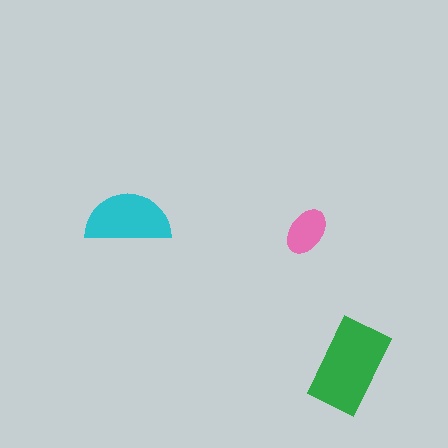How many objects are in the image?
There are 3 objects in the image.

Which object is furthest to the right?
The green rectangle is rightmost.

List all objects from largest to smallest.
The green rectangle, the cyan semicircle, the pink ellipse.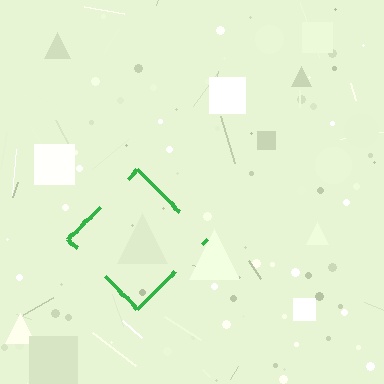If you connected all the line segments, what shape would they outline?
They would outline a diamond.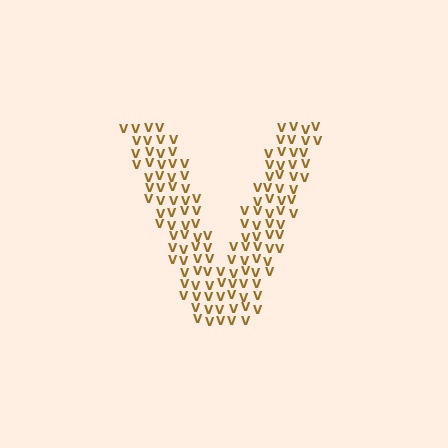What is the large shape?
The large shape is the letter V.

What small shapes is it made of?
It is made of small letter V's.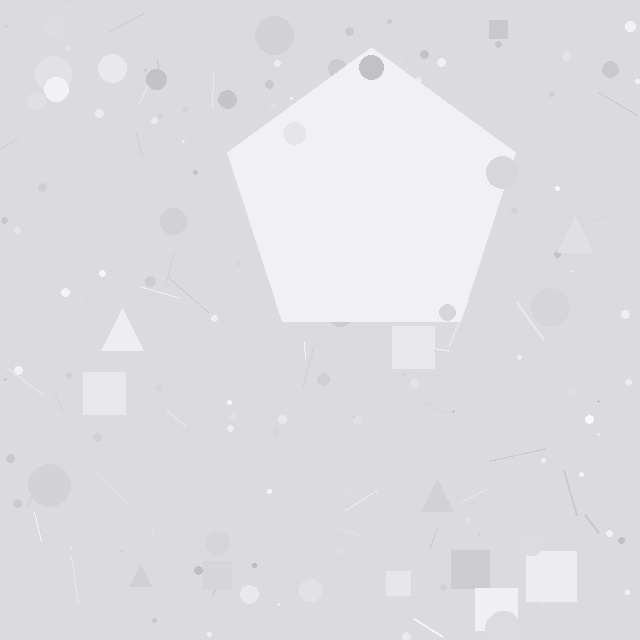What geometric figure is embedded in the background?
A pentagon is embedded in the background.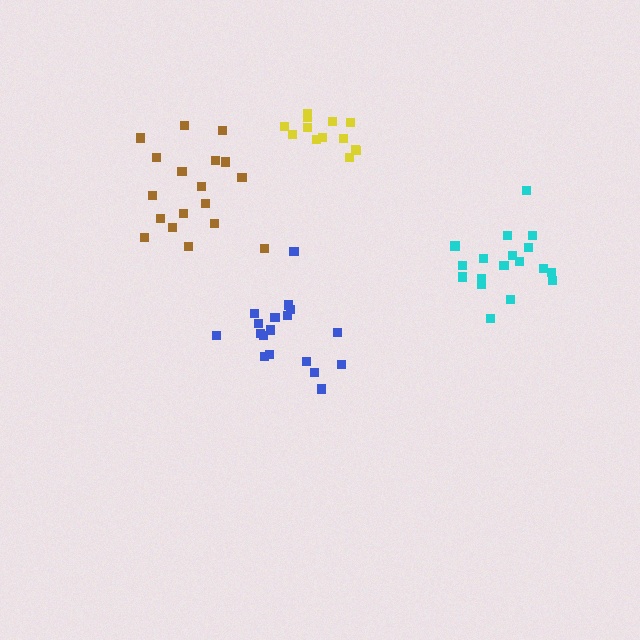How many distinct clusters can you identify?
There are 4 distinct clusters.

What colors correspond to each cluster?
The clusters are colored: brown, cyan, blue, yellow.